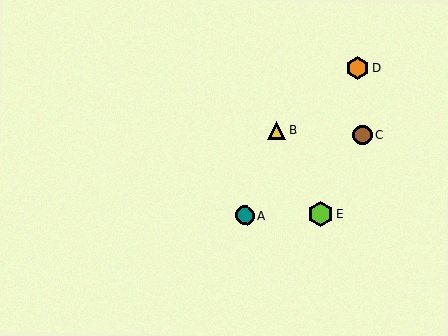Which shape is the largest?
The lime hexagon (labeled E) is the largest.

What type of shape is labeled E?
Shape E is a lime hexagon.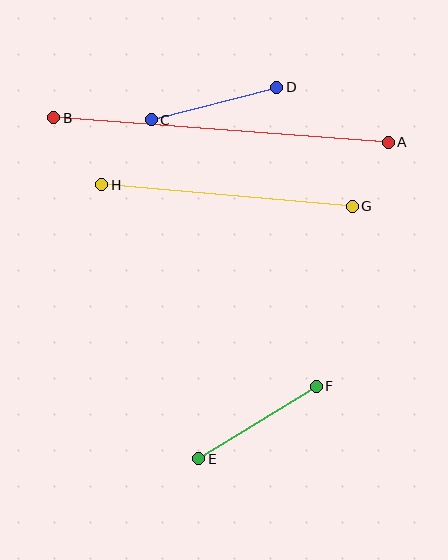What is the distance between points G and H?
The distance is approximately 252 pixels.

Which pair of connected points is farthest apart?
Points A and B are farthest apart.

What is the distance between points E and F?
The distance is approximately 138 pixels.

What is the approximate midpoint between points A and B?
The midpoint is at approximately (221, 130) pixels.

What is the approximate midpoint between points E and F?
The midpoint is at approximately (257, 423) pixels.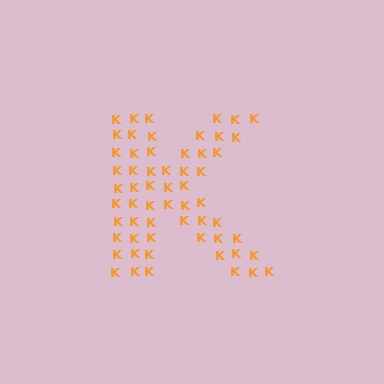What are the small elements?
The small elements are letter K's.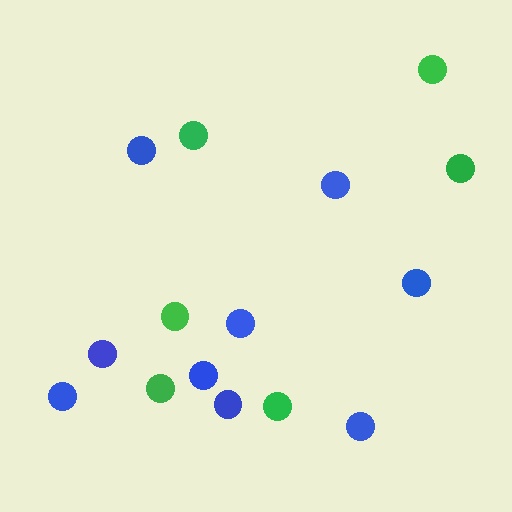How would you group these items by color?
There are 2 groups: one group of green circles (6) and one group of blue circles (9).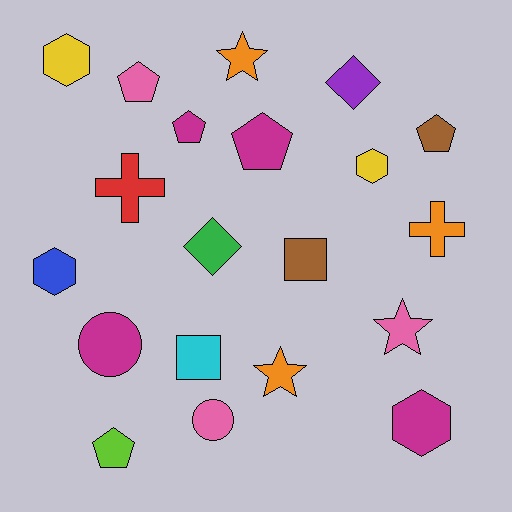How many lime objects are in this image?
There is 1 lime object.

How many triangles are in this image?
There are no triangles.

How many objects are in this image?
There are 20 objects.